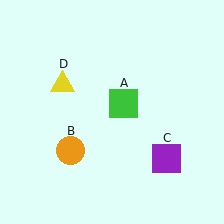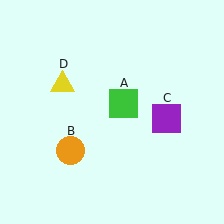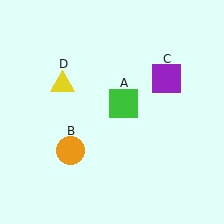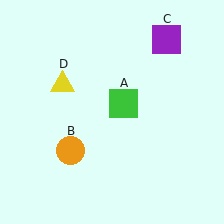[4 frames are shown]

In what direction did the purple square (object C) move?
The purple square (object C) moved up.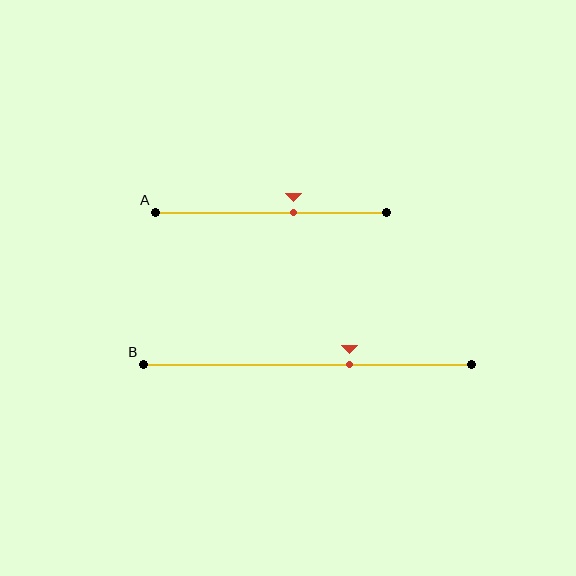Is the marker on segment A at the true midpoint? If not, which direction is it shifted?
No, the marker on segment A is shifted to the right by about 10% of the segment length.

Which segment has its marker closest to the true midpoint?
Segment A has its marker closest to the true midpoint.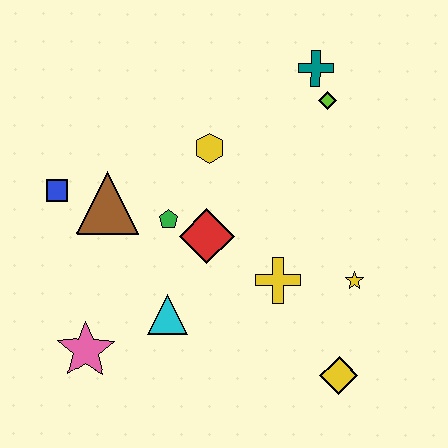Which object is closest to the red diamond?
The green pentagon is closest to the red diamond.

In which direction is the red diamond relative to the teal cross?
The red diamond is below the teal cross.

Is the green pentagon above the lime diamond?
No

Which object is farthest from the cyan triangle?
The teal cross is farthest from the cyan triangle.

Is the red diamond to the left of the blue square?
No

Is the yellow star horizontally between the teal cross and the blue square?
No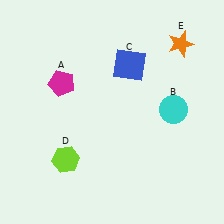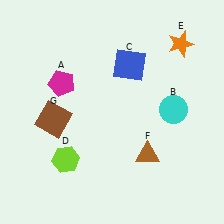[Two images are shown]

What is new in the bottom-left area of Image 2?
A brown square (G) was added in the bottom-left area of Image 2.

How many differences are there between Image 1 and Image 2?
There are 2 differences between the two images.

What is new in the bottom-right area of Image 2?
A brown triangle (F) was added in the bottom-right area of Image 2.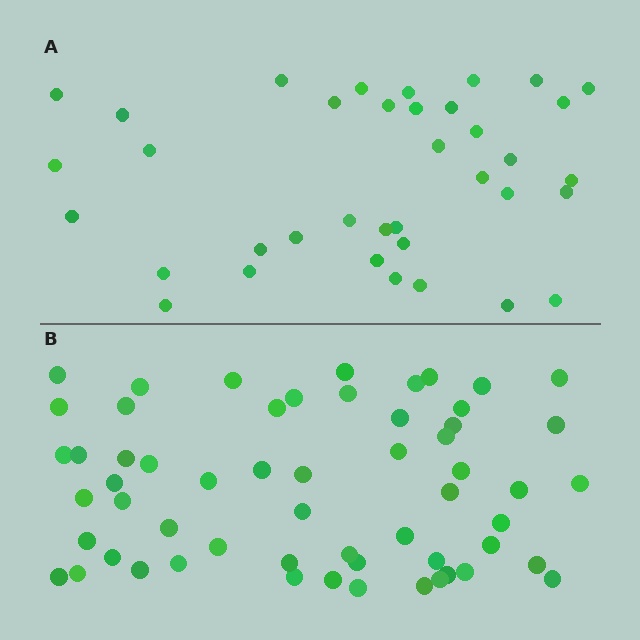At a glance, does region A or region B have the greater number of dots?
Region B (the bottom region) has more dots.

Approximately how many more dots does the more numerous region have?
Region B has approximately 20 more dots than region A.